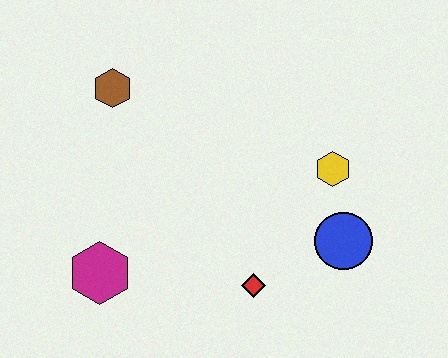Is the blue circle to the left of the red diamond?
No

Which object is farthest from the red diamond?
The brown hexagon is farthest from the red diamond.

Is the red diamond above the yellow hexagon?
No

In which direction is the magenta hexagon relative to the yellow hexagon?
The magenta hexagon is to the left of the yellow hexagon.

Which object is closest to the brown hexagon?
The magenta hexagon is closest to the brown hexagon.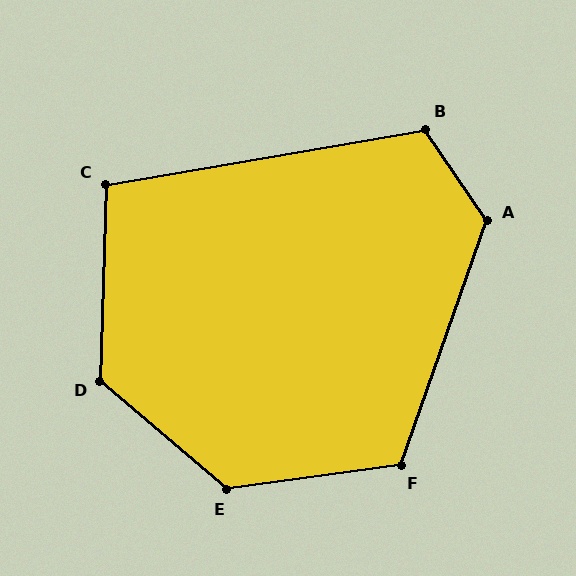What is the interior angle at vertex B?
Approximately 114 degrees (obtuse).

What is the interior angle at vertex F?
Approximately 117 degrees (obtuse).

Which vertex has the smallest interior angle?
C, at approximately 101 degrees.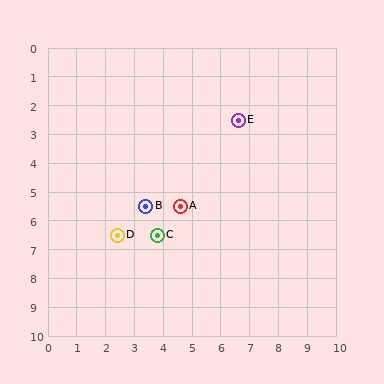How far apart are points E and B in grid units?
Points E and B are about 4.4 grid units apart.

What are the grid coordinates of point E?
Point E is at approximately (6.6, 2.5).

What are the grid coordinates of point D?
Point D is at approximately (2.4, 6.5).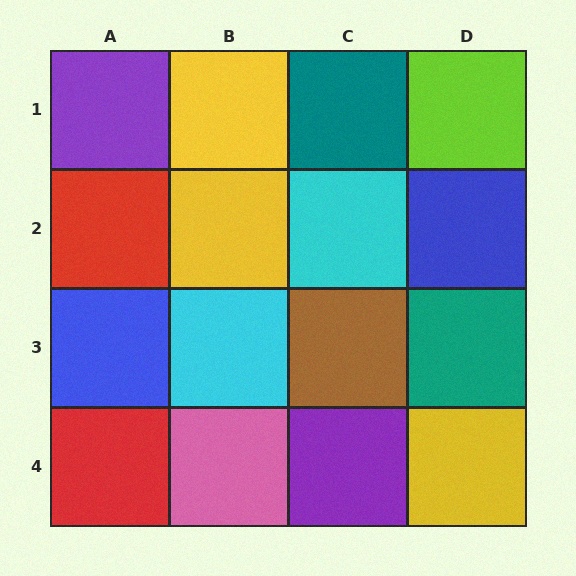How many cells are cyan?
2 cells are cyan.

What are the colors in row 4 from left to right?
Red, pink, purple, yellow.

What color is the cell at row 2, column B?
Yellow.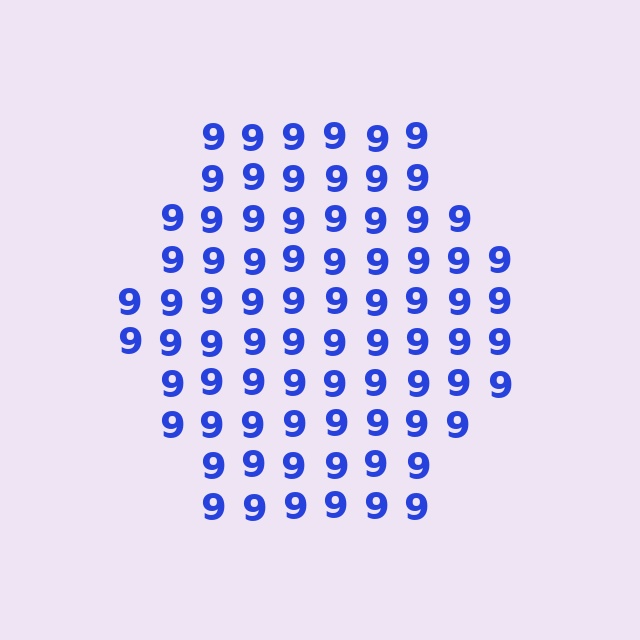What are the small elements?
The small elements are digit 9's.